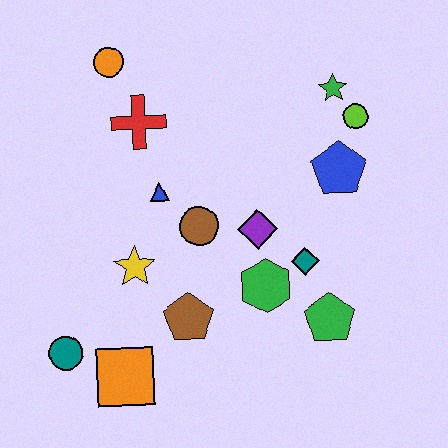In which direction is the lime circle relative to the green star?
The lime circle is below the green star.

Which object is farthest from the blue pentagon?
The teal circle is farthest from the blue pentagon.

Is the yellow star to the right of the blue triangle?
No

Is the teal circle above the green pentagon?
No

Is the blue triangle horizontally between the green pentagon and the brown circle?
No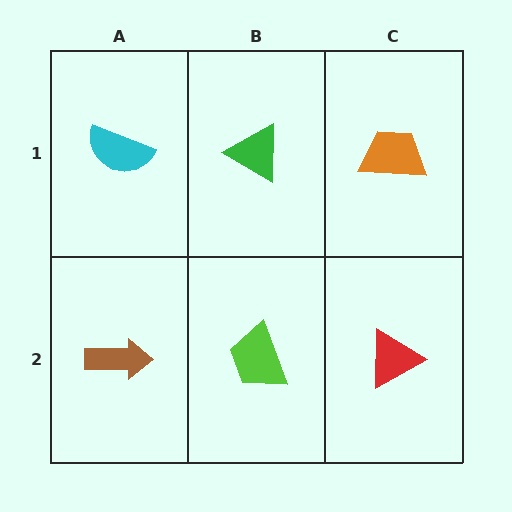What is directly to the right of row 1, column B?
An orange trapezoid.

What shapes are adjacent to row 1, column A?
A brown arrow (row 2, column A), a green triangle (row 1, column B).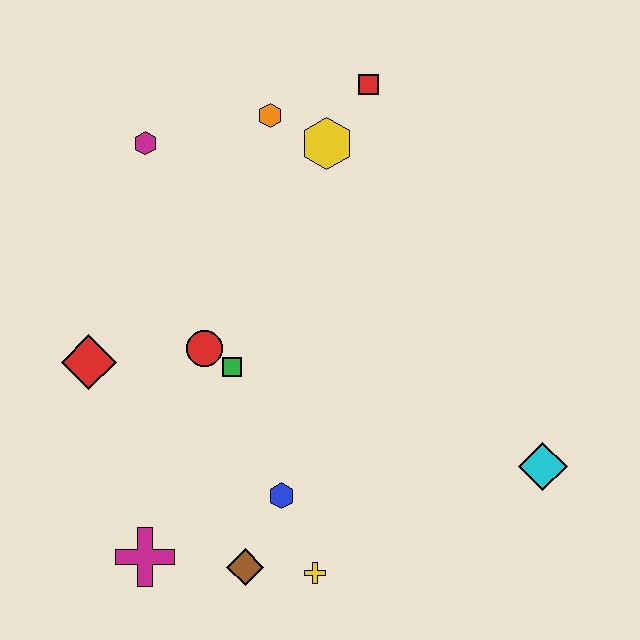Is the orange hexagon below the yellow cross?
No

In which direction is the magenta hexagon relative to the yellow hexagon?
The magenta hexagon is to the left of the yellow hexagon.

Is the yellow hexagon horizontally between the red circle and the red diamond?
No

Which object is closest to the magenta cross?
The brown diamond is closest to the magenta cross.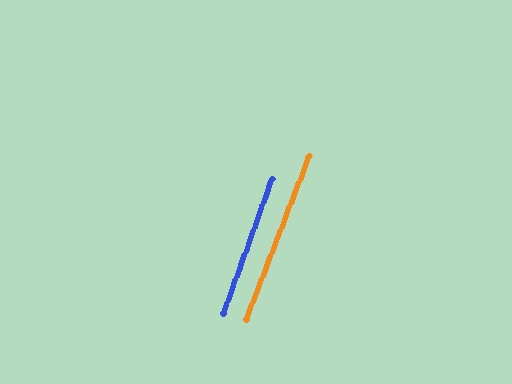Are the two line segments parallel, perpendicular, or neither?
Parallel — their directions differ by only 1.0°.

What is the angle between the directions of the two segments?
Approximately 1 degree.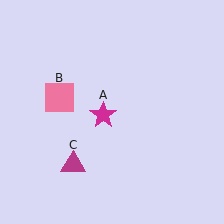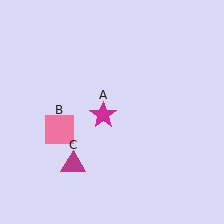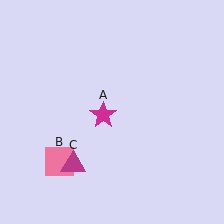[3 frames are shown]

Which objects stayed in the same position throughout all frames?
Magenta star (object A) and magenta triangle (object C) remained stationary.